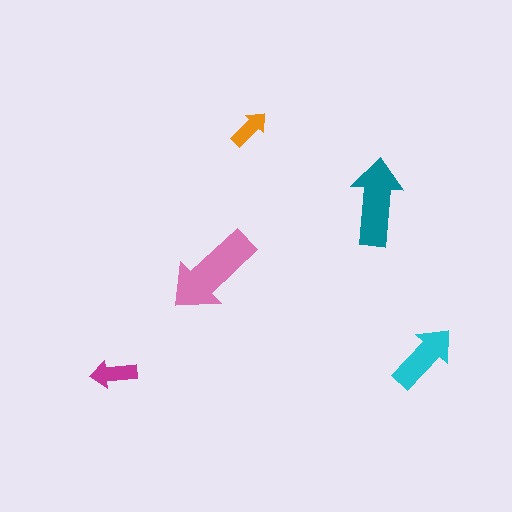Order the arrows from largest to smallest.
the pink one, the teal one, the cyan one, the magenta one, the orange one.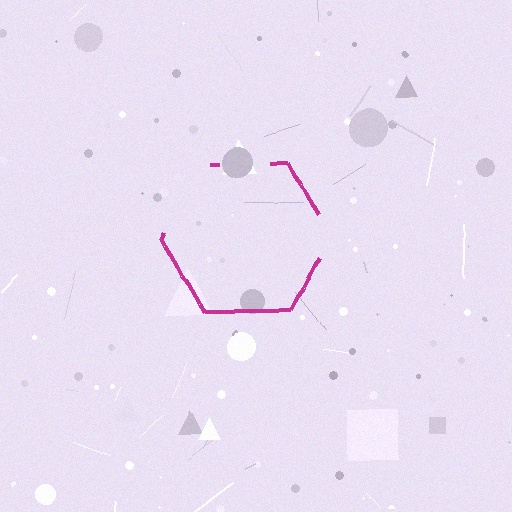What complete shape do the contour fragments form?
The contour fragments form a hexagon.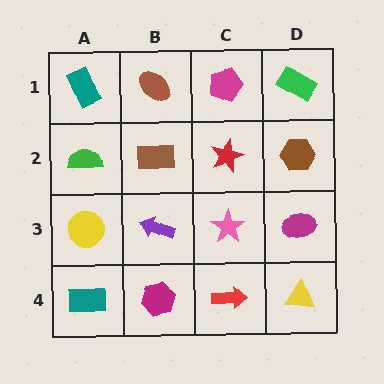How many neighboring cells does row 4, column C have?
3.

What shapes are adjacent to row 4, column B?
A purple arrow (row 3, column B), a teal rectangle (row 4, column A), a red arrow (row 4, column C).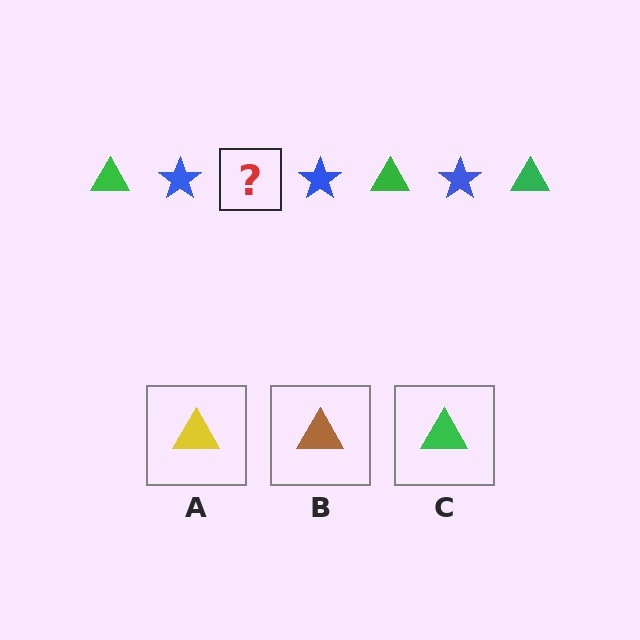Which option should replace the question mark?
Option C.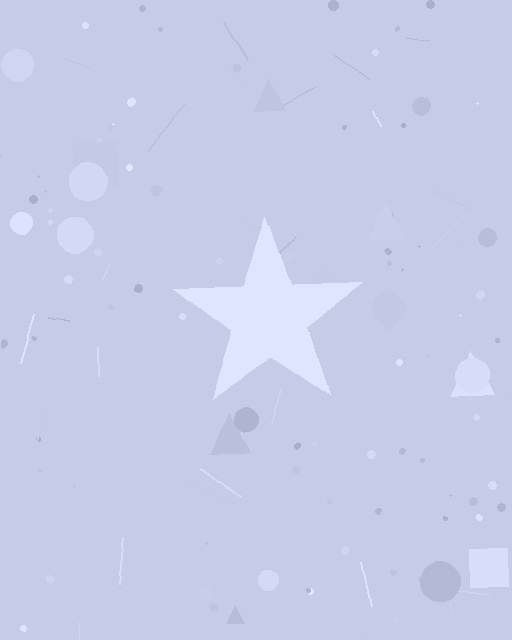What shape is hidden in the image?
A star is hidden in the image.